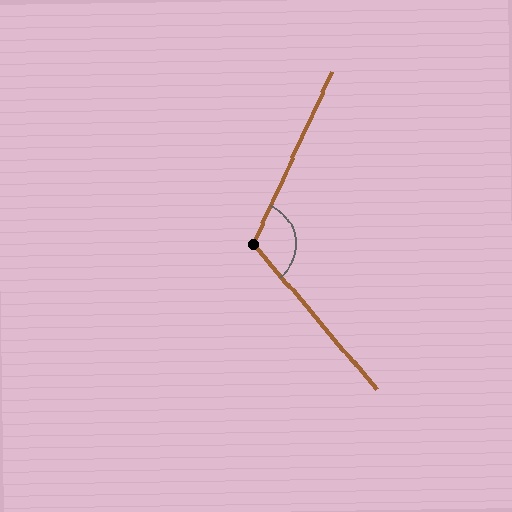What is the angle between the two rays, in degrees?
Approximately 116 degrees.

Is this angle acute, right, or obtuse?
It is obtuse.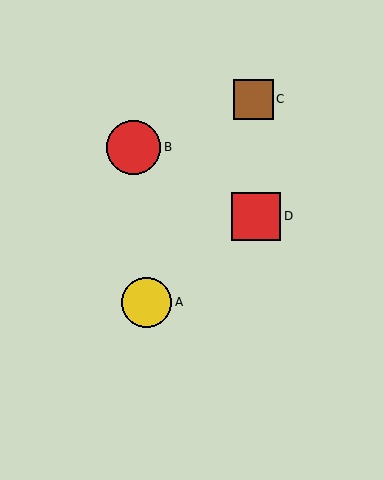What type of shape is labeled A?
Shape A is a yellow circle.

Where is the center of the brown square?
The center of the brown square is at (254, 99).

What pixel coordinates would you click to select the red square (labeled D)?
Click at (256, 216) to select the red square D.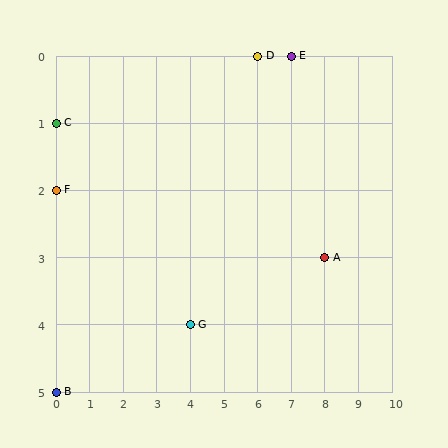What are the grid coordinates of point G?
Point G is at grid coordinates (4, 4).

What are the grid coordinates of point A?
Point A is at grid coordinates (8, 3).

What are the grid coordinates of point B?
Point B is at grid coordinates (0, 5).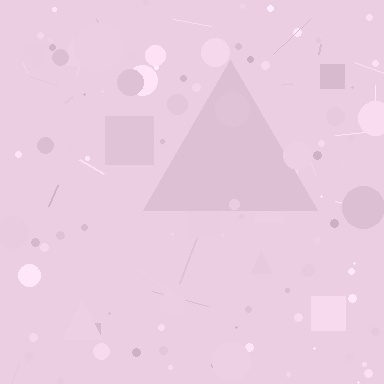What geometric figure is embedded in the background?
A triangle is embedded in the background.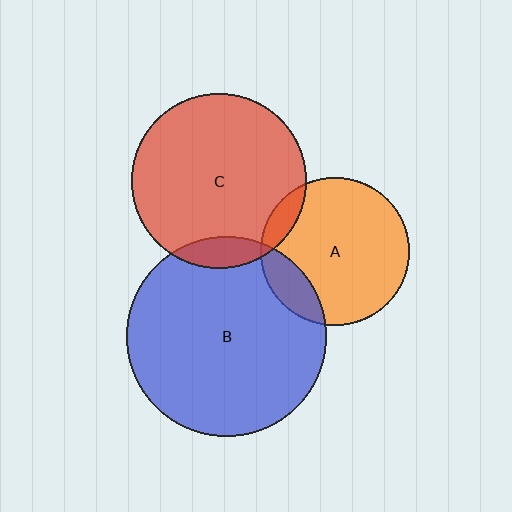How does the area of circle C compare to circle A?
Approximately 1.4 times.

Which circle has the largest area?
Circle B (blue).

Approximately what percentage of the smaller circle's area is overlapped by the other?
Approximately 10%.